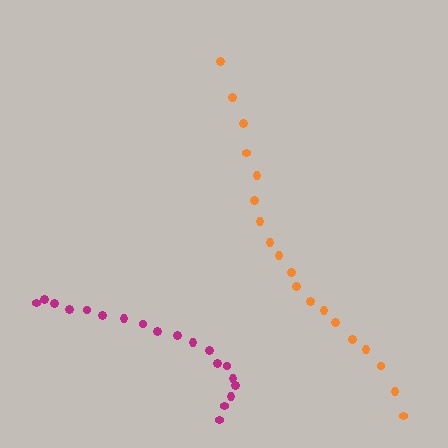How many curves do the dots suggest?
There are 2 distinct paths.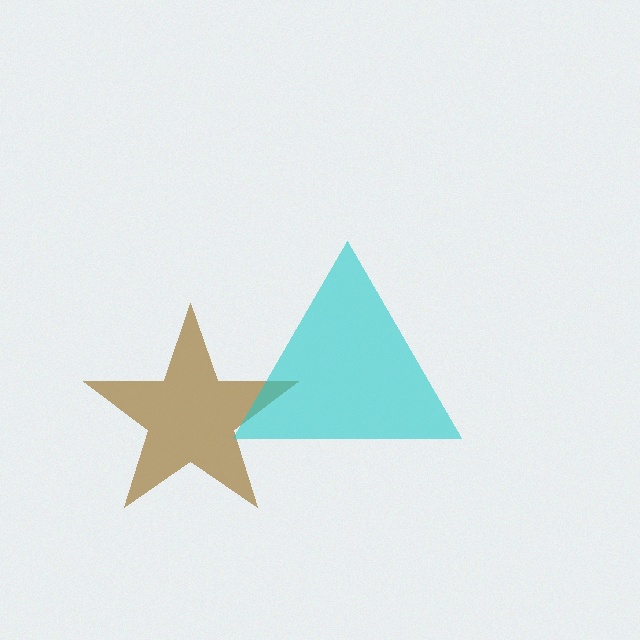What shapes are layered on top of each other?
The layered shapes are: a brown star, a cyan triangle.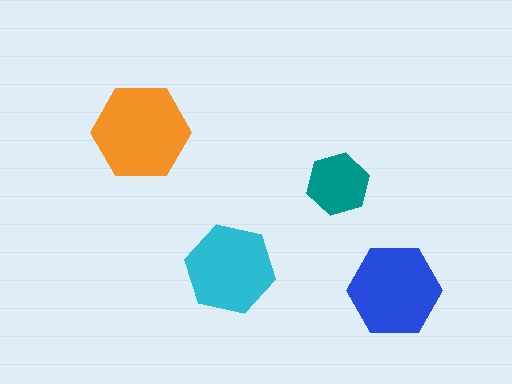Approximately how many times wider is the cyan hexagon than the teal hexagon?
About 1.5 times wider.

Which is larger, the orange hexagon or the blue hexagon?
The orange one.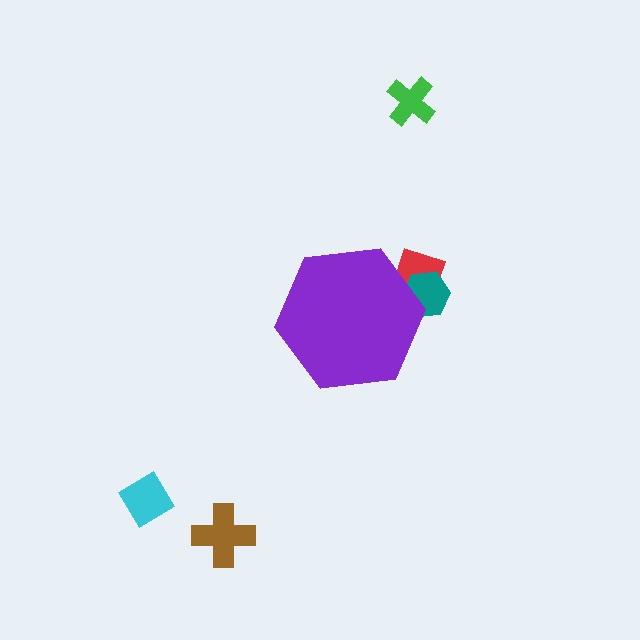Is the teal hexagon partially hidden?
Yes, the teal hexagon is partially hidden behind the purple hexagon.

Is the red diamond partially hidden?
Yes, the red diamond is partially hidden behind the purple hexagon.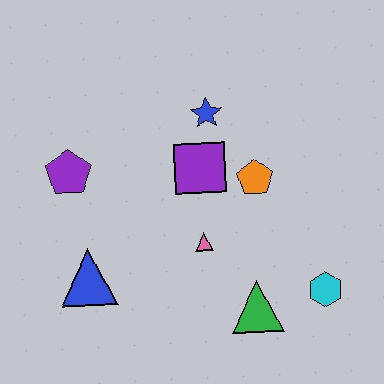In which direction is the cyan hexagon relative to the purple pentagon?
The cyan hexagon is to the right of the purple pentagon.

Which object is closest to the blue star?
The purple square is closest to the blue star.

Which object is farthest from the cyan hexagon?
The purple pentagon is farthest from the cyan hexagon.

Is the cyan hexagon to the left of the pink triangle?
No